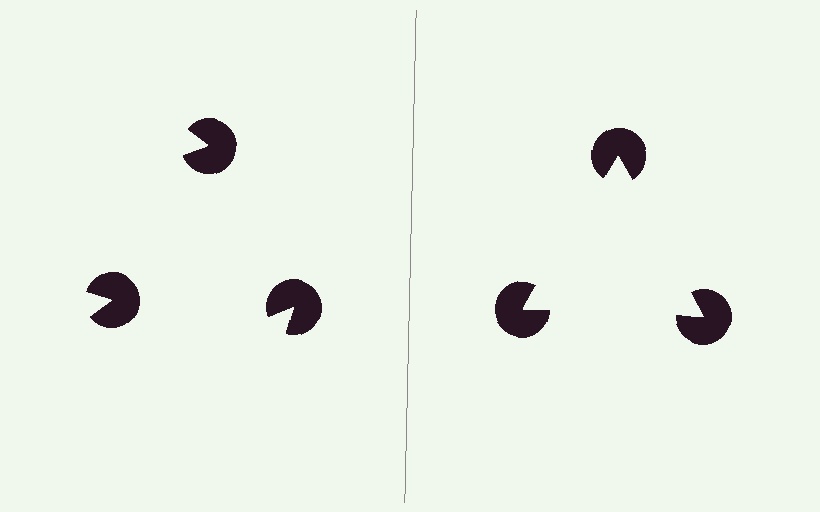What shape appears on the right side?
An illusory triangle.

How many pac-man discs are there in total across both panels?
6 — 3 on each side.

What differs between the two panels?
The pac-man discs are positioned identically on both sides; only the wedge orientations differ. On the right they align to a triangle; on the left they are misaligned.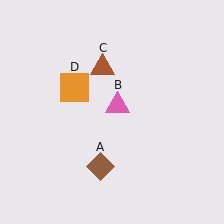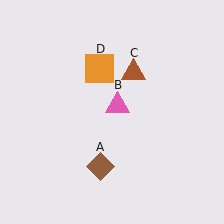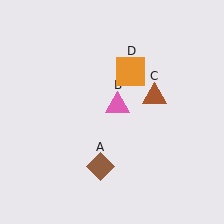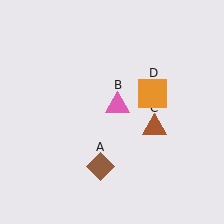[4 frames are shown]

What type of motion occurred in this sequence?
The brown triangle (object C), orange square (object D) rotated clockwise around the center of the scene.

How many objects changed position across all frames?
2 objects changed position: brown triangle (object C), orange square (object D).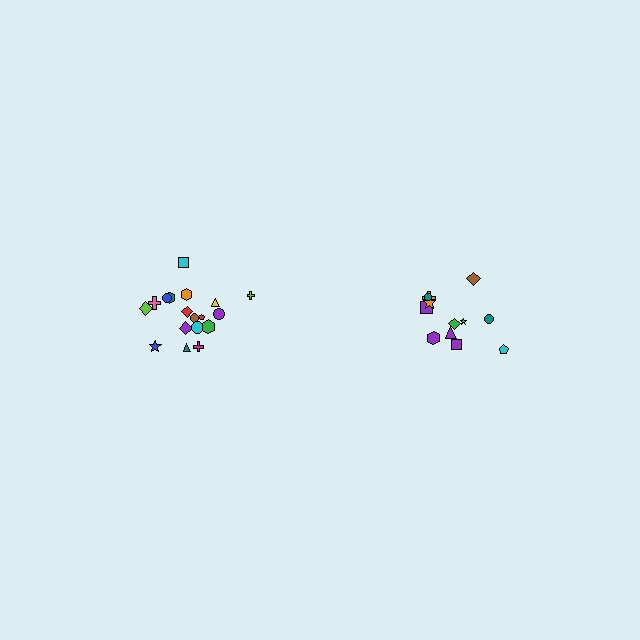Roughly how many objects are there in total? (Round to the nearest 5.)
Roughly 30 objects in total.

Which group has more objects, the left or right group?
The left group.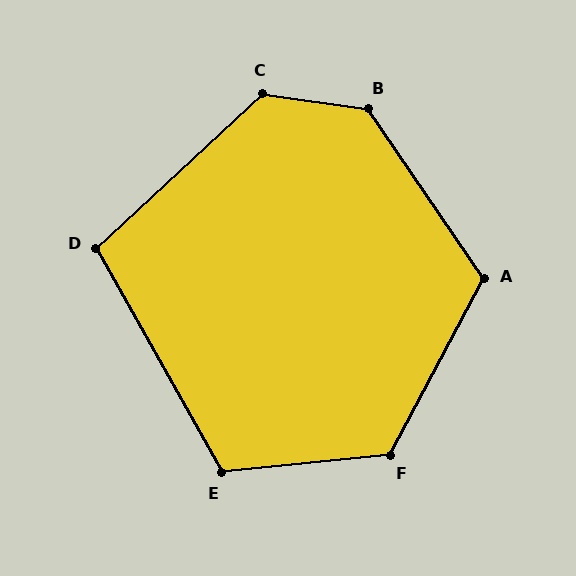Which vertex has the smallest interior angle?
D, at approximately 104 degrees.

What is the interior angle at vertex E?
Approximately 113 degrees (obtuse).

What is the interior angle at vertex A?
Approximately 118 degrees (obtuse).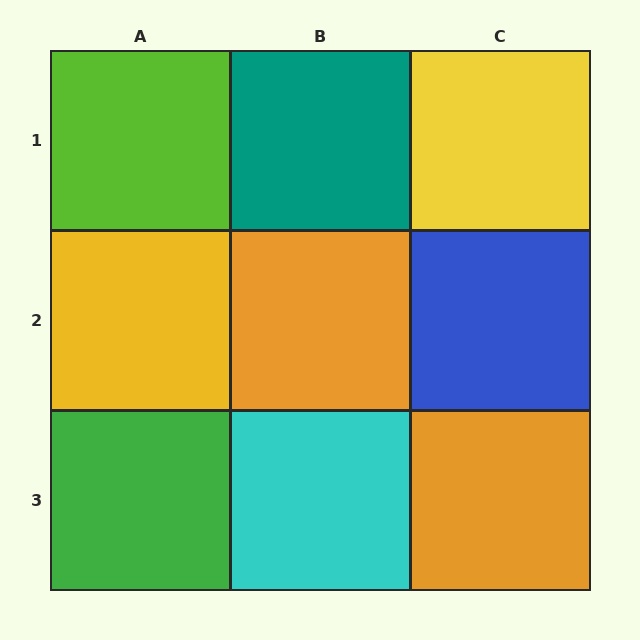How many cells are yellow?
2 cells are yellow.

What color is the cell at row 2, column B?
Orange.